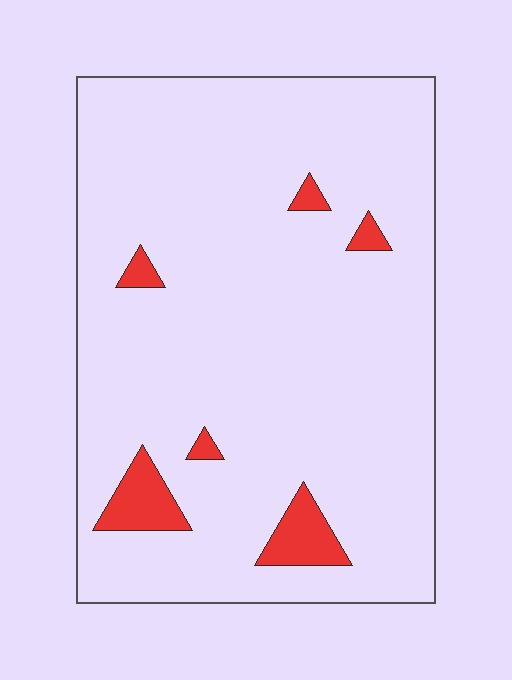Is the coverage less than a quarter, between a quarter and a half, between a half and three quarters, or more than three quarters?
Less than a quarter.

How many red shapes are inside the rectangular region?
6.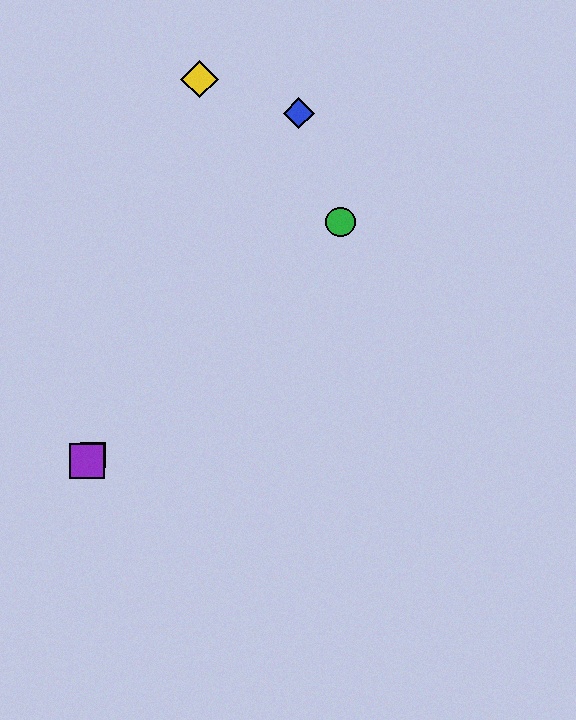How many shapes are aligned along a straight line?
3 shapes (the red square, the green circle, the purple square) are aligned along a straight line.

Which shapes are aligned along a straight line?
The red square, the green circle, the purple square are aligned along a straight line.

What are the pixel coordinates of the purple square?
The purple square is at (87, 461).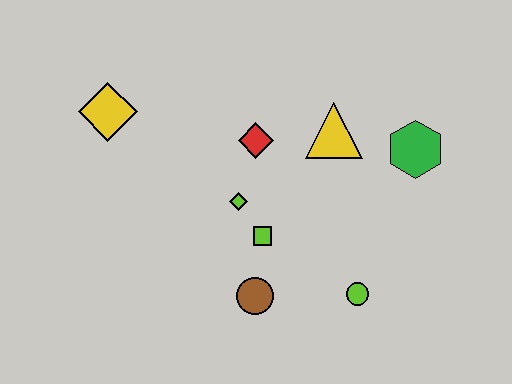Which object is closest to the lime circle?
The brown circle is closest to the lime circle.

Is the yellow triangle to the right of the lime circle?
No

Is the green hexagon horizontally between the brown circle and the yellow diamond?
No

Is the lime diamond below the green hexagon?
Yes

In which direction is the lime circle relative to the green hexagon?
The lime circle is below the green hexagon.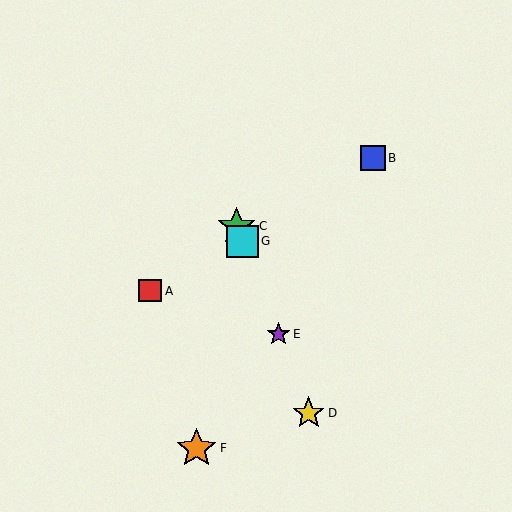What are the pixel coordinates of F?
Object F is at (196, 448).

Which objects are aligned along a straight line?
Objects C, D, E, G are aligned along a straight line.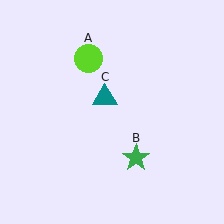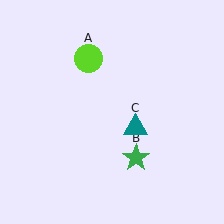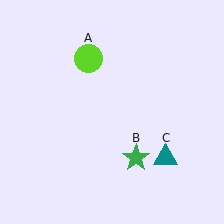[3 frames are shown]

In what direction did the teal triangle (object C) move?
The teal triangle (object C) moved down and to the right.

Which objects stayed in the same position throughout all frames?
Lime circle (object A) and green star (object B) remained stationary.